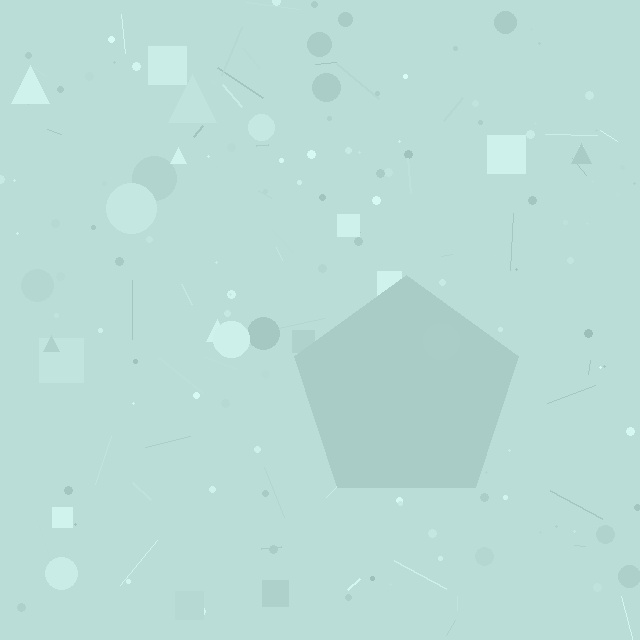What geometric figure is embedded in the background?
A pentagon is embedded in the background.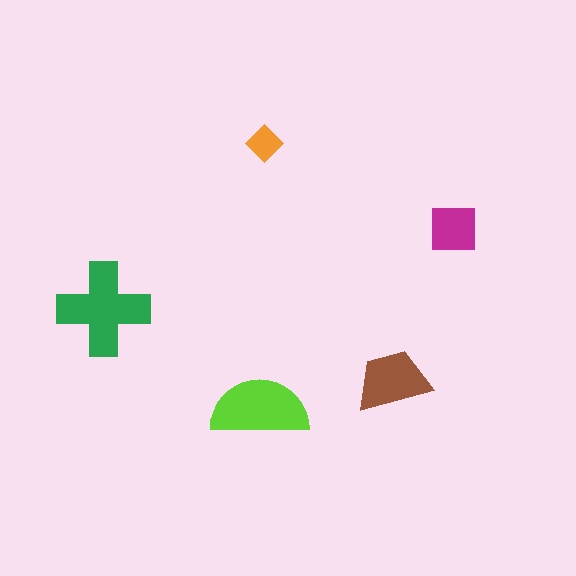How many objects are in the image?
There are 5 objects in the image.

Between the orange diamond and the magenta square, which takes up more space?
The magenta square.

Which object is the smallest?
The orange diamond.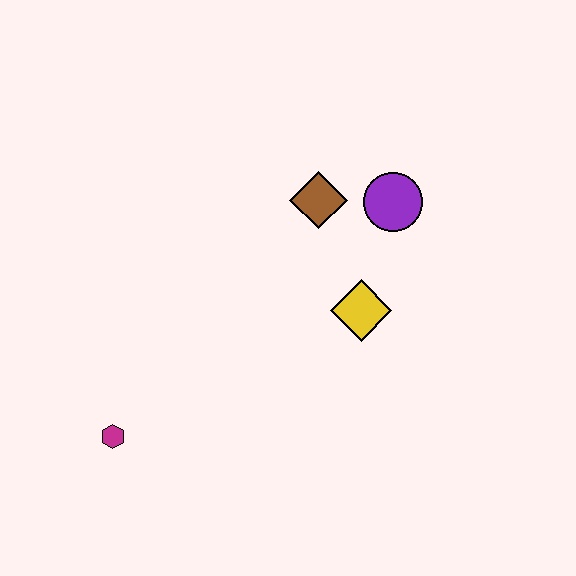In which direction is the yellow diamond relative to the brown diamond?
The yellow diamond is below the brown diamond.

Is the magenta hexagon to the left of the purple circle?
Yes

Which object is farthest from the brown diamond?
The magenta hexagon is farthest from the brown diamond.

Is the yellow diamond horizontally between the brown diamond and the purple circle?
Yes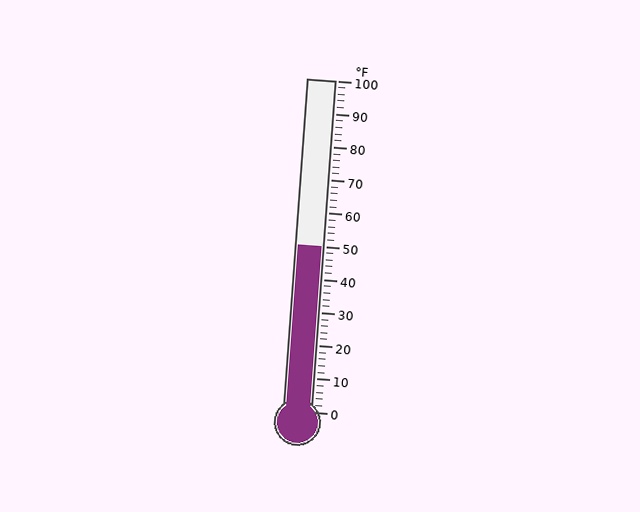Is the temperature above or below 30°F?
The temperature is above 30°F.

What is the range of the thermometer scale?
The thermometer scale ranges from 0°F to 100°F.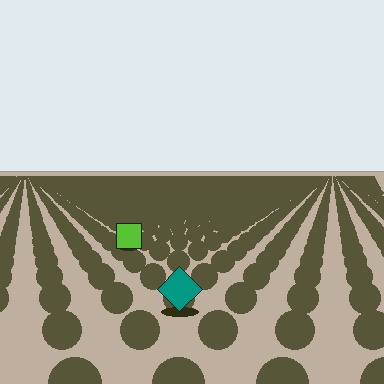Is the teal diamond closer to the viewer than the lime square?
Yes. The teal diamond is closer — you can tell from the texture gradient: the ground texture is coarser near it.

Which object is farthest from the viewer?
The lime square is farthest from the viewer. It appears smaller and the ground texture around it is denser.